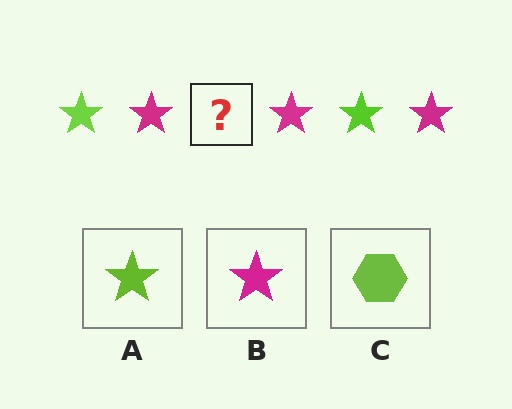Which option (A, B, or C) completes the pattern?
A.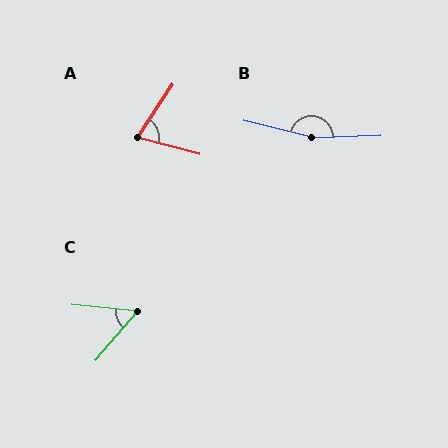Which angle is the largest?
B, at approximately 164 degrees.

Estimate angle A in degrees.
Approximately 71 degrees.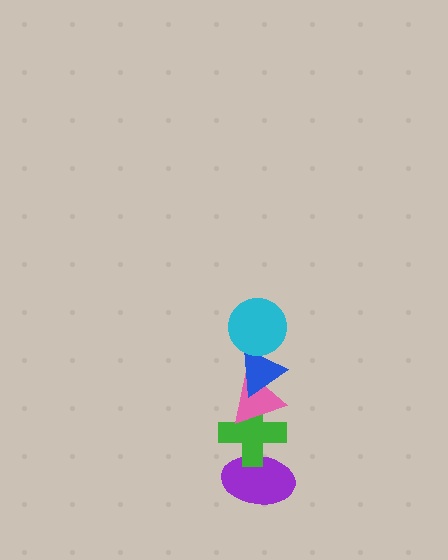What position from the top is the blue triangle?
The blue triangle is 2nd from the top.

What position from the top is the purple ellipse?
The purple ellipse is 5th from the top.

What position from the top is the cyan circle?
The cyan circle is 1st from the top.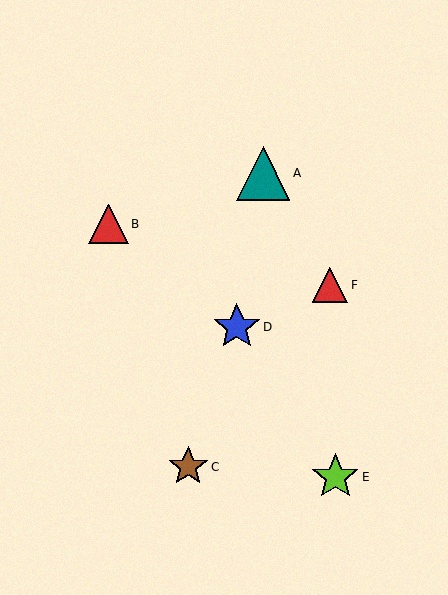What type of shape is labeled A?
Shape A is a teal triangle.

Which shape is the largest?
The teal triangle (labeled A) is the largest.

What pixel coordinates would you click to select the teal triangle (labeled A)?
Click at (263, 173) to select the teal triangle A.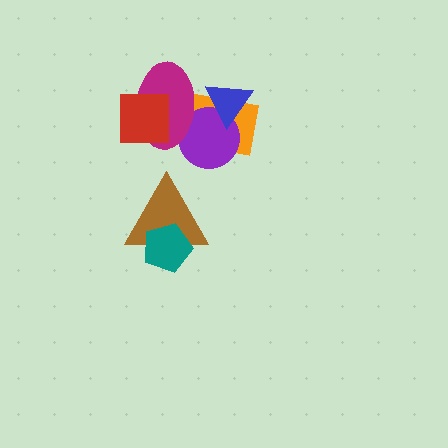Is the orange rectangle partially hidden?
Yes, it is partially covered by another shape.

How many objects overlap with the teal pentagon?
1 object overlaps with the teal pentagon.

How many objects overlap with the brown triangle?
1 object overlaps with the brown triangle.